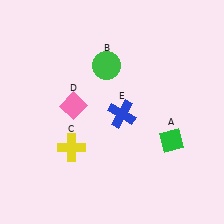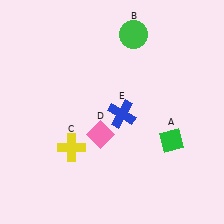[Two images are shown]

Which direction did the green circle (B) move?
The green circle (B) moved up.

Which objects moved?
The objects that moved are: the green circle (B), the pink diamond (D).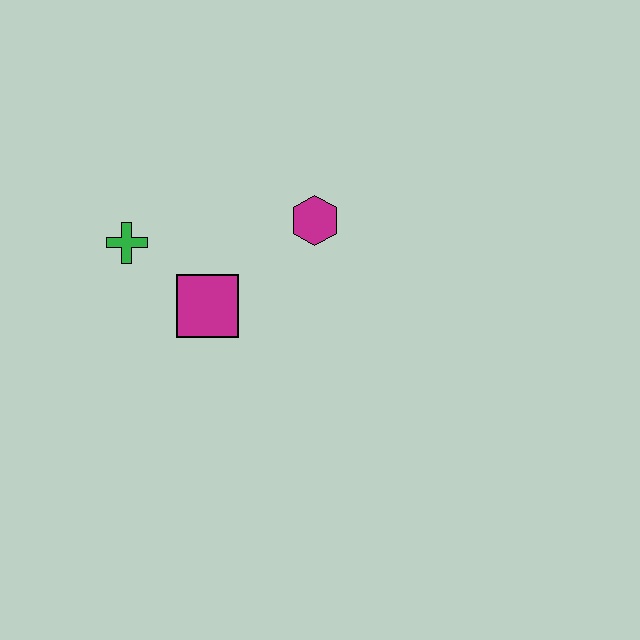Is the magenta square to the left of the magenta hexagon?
Yes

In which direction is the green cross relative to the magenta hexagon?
The green cross is to the left of the magenta hexagon.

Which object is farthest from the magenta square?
The magenta hexagon is farthest from the magenta square.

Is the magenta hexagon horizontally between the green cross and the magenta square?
No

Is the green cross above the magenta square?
Yes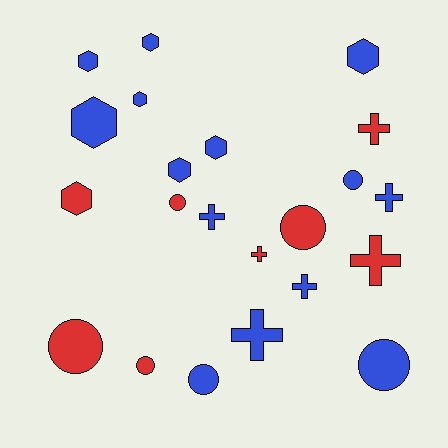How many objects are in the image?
There are 22 objects.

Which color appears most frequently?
Blue, with 14 objects.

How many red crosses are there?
There are 3 red crosses.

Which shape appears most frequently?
Hexagon, with 8 objects.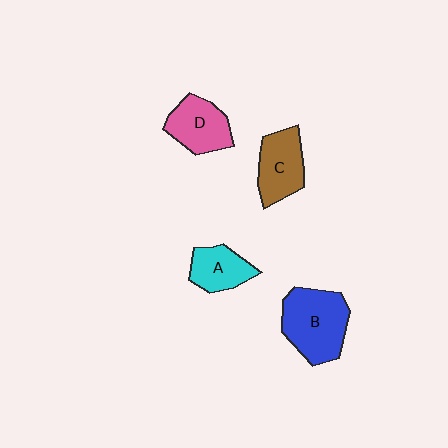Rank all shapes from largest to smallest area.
From largest to smallest: B (blue), C (brown), D (pink), A (cyan).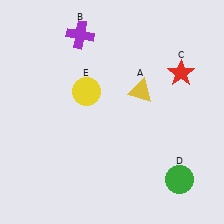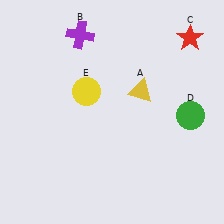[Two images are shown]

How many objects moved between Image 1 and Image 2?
2 objects moved between the two images.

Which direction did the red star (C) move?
The red star (C) moved up.